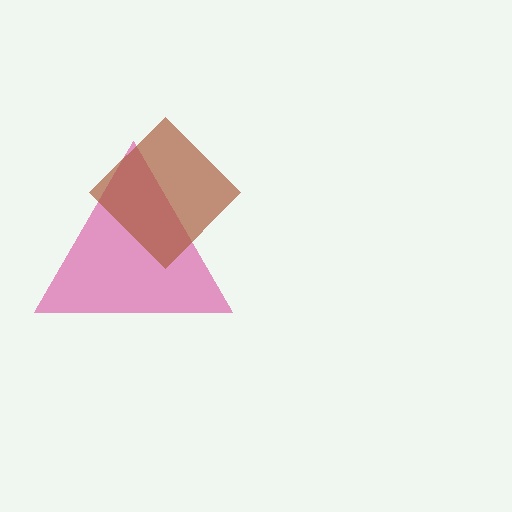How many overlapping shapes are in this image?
There are 2 overlapping shapes in the image.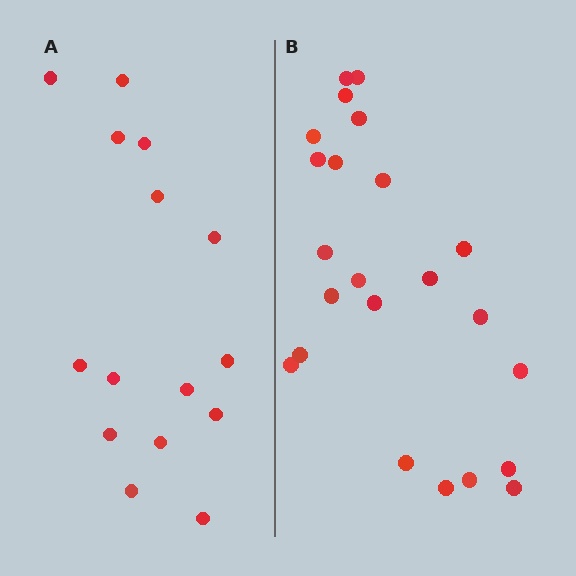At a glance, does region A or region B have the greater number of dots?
Region B (the right region) has more dots.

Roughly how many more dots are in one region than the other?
Region B has roughly 8 or so more dots than region A.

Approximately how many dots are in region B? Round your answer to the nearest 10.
About 20 dots. (The exact count is 23, which rounds to 20.)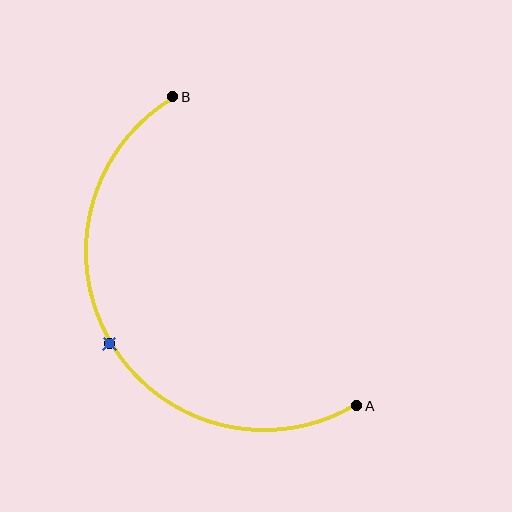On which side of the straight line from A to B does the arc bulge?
The arc bulges to the left of the straight line connecting A and B.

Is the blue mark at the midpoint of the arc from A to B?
Yes. The blue mark lies on the arc at equal arc-length from both A and B — it is the arc midpoint.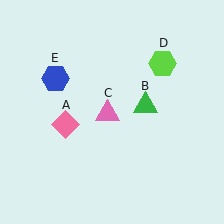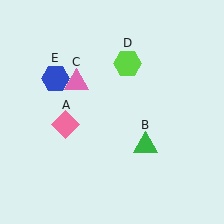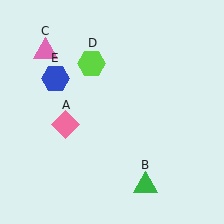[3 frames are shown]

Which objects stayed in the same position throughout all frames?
Pink diamond (object A) and blue hexagon (object E) remained stationary.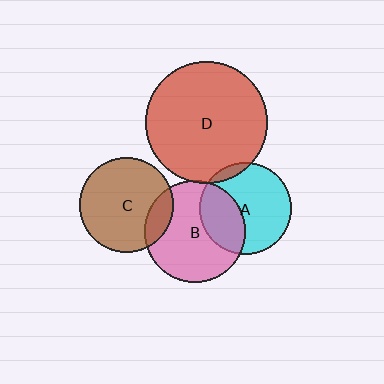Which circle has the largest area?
Circle D (red).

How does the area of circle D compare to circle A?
Approximately 1.7 times.